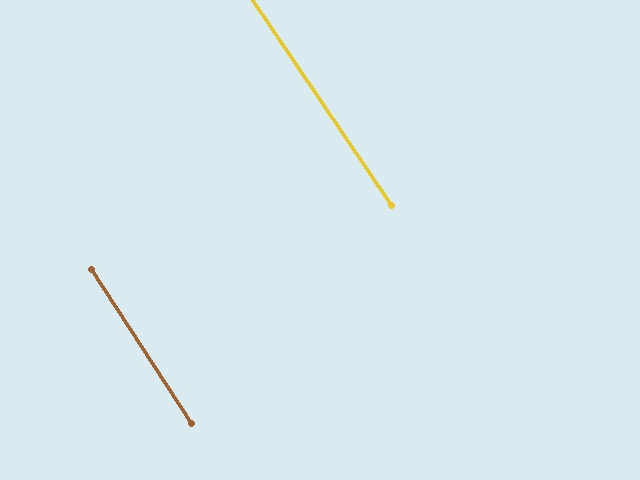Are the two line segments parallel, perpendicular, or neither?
Parallel — their directions differ by only 0.9°.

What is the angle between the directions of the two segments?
Approximately 1 degree.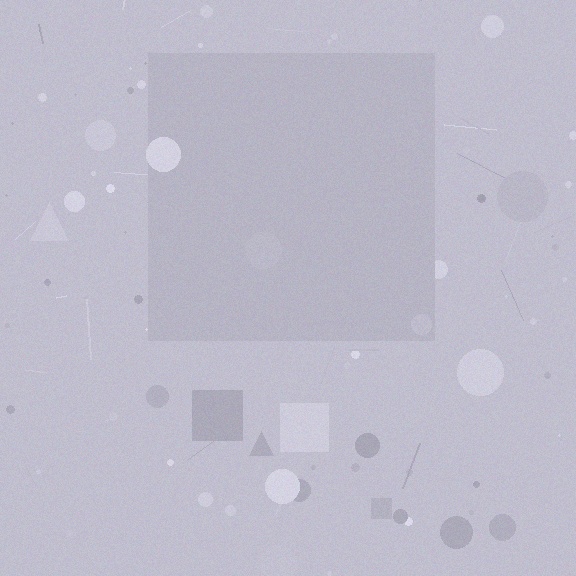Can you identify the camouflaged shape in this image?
The camouflaged shape is a square.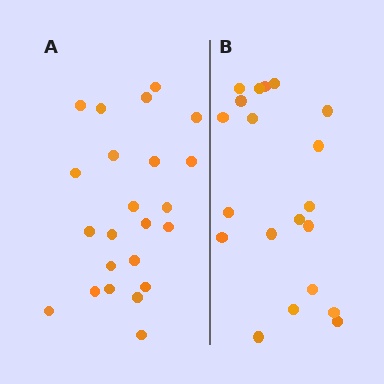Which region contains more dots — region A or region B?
Region A (the left region) has more dots.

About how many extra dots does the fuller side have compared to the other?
Region A has just a few more — roughly 2 or 3 more dots than region B.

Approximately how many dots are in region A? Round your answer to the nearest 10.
About 20 dots. (The exact count is 23, which rounds to 20.)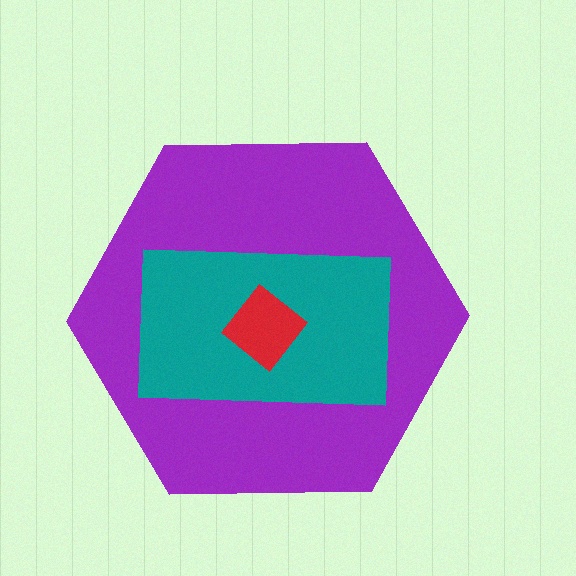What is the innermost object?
The red diamond.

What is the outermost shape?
The purple hexagon.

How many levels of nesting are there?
3.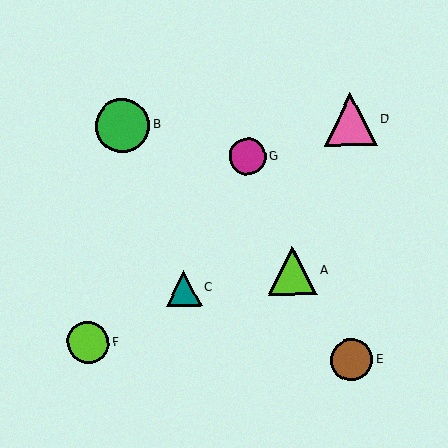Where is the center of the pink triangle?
The center of the pink triangle is at (350, 119).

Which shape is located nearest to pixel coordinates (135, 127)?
The green circle (labeled B) at (123, 125) is nearest to that location.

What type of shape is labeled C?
Shape C is a teal triangle.